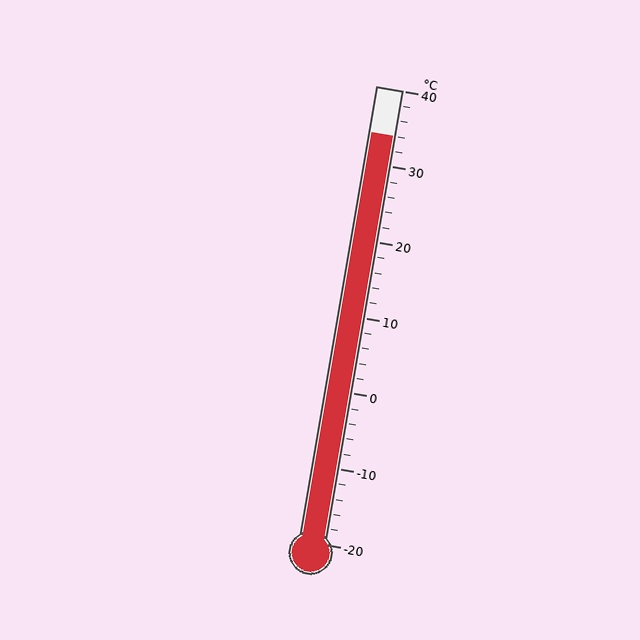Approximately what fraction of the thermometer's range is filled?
The thermometer is filled to approximately 90% of its range.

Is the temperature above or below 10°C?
The temperature is above 10°C.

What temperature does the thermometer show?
The thermometer shows approximately 34°C.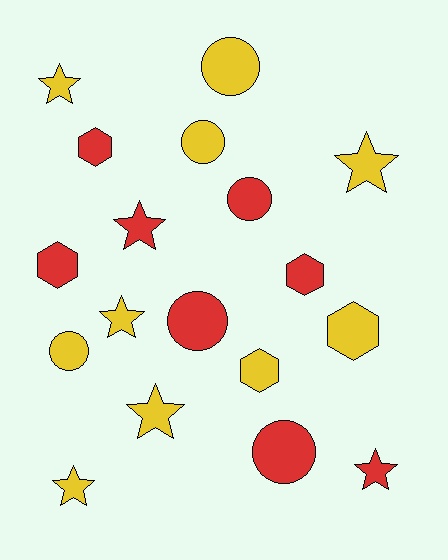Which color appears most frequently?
Yellow, with 10 objects.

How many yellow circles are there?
There are 3 yellow circles.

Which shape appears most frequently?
Star, with 7 objects.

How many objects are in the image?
There are 18 objects.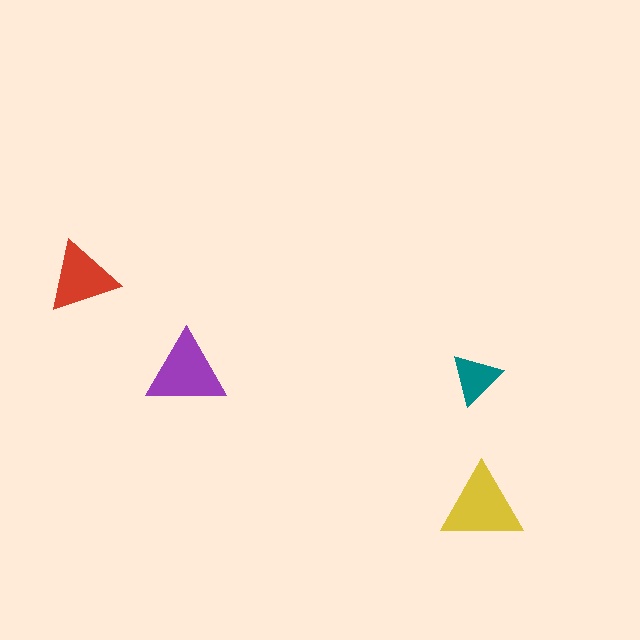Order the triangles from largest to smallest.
the yellow one, the purple one, the red one, the teal one.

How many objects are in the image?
There are 4 objects in the image.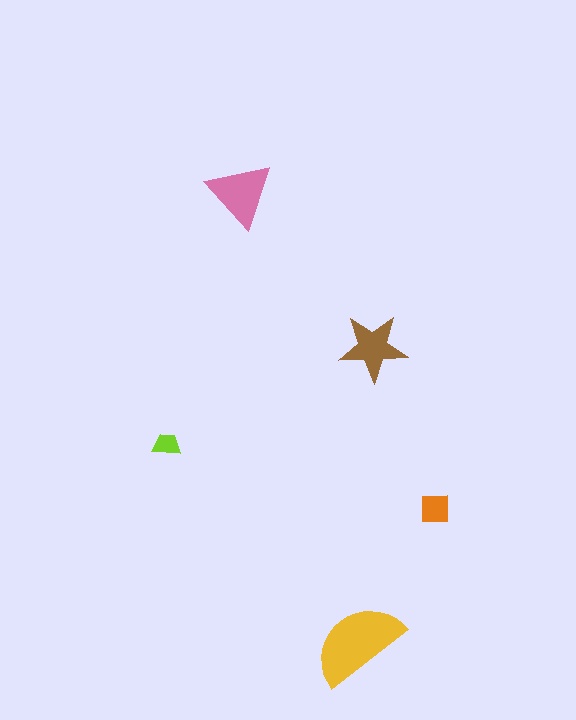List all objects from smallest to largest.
The lime trapezoid, the orange square, the brown star, the pink triangle, the yellow semicircle.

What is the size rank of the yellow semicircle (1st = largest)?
1st.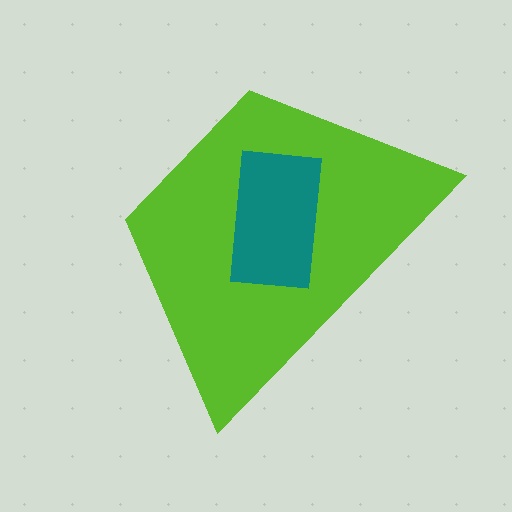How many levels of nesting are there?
2.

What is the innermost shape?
The teal rectangle.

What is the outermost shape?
The lime trapezoid.